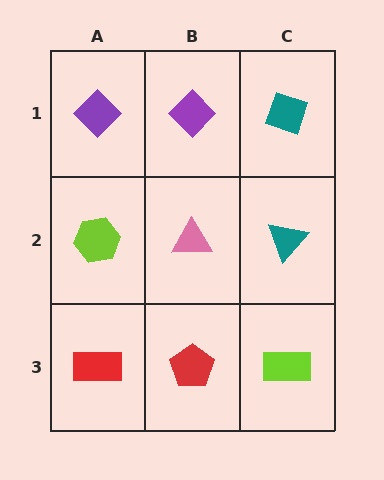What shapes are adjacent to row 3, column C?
A teal triangle (row 2, column C), a red pentagon (row 3, column B).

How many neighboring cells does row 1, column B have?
3.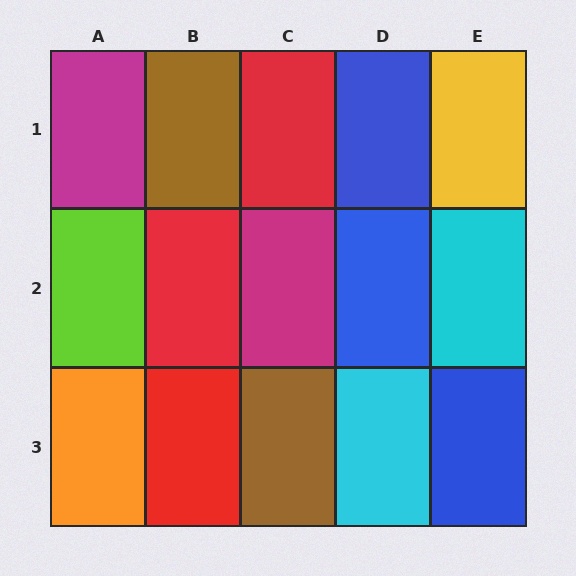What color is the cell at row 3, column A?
Orange.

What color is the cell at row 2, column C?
Magenta.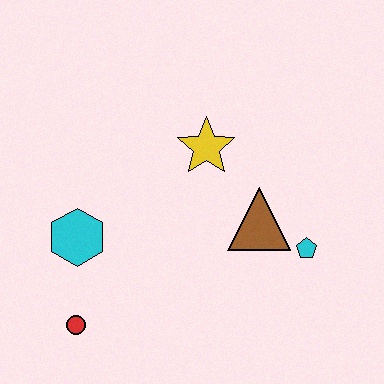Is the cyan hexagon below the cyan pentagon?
No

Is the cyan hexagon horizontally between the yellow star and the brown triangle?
No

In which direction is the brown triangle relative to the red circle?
The brown triangle is to the right of the red circle.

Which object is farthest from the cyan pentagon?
The red circle is farthest from the cyan pentagon.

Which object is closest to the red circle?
The cyan hexagon is closest to the red circle.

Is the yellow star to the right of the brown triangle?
No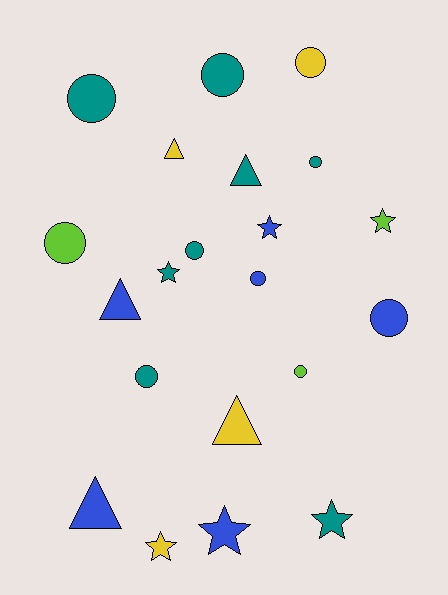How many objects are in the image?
There are 21 objects.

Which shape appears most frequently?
Circle, with 10 objects.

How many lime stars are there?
There is 1 lime star.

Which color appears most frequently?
Teal, with 8 objects.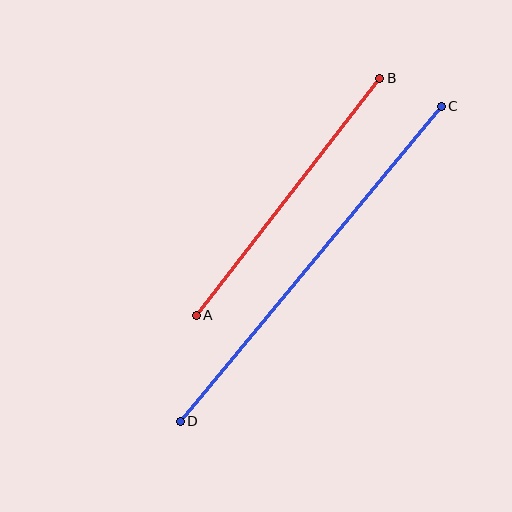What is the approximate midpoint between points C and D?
The midpoint is at approximately (311, 264) pixels.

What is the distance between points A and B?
The distance is approximately 300 pixels.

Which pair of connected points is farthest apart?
Points C and D are farthest apart.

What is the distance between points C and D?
The distance is approximately 409 pixels.